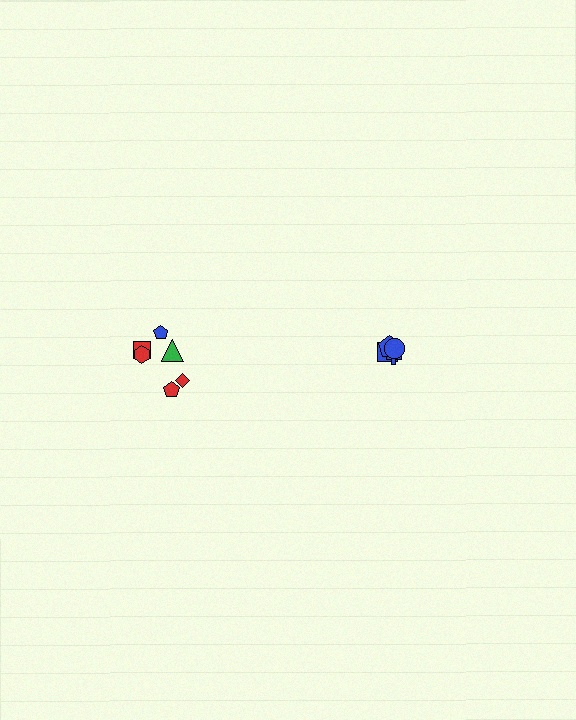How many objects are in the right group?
There are 4 objects.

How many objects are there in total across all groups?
There are 10 objects.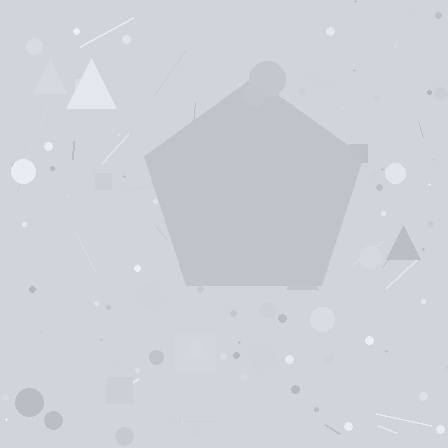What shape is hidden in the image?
A pentagon is hidden in the image.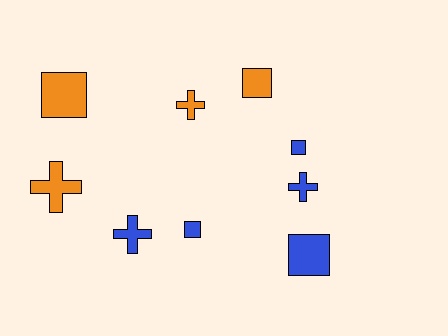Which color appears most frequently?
Blue, with 5 objects.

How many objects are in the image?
There are 9 objects.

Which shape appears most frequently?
Square, with 5 objects.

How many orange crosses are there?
There are 2 orange crosses.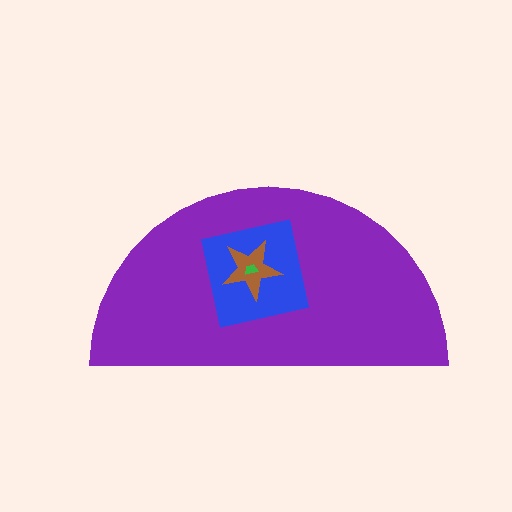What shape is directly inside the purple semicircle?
The blue square.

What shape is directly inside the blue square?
The brown star.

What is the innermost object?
The green trapezoid.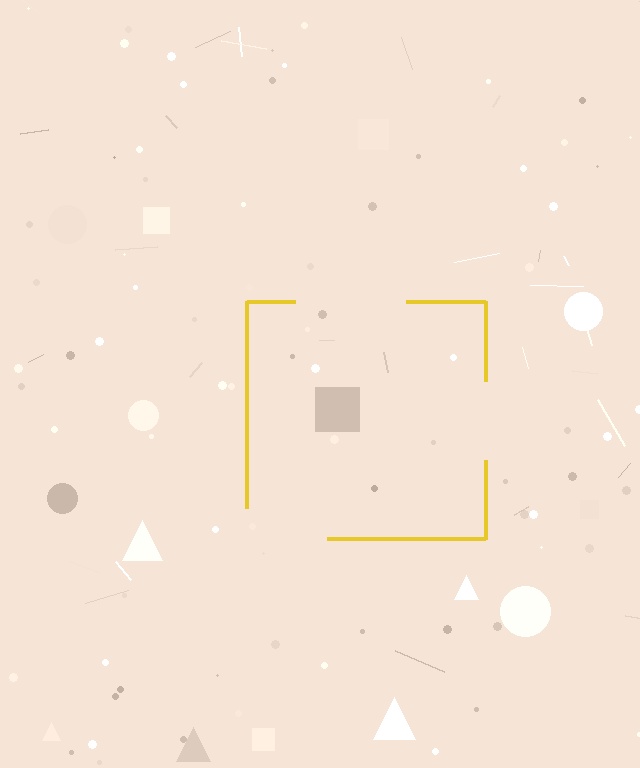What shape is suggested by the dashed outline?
The dashed outline suggests a square.